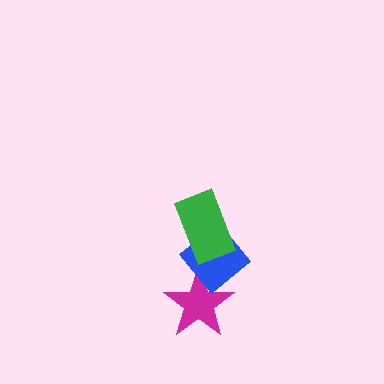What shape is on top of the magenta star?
The blue diamond is on top of the magenta star.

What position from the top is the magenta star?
The magenta star is 3rd from the top.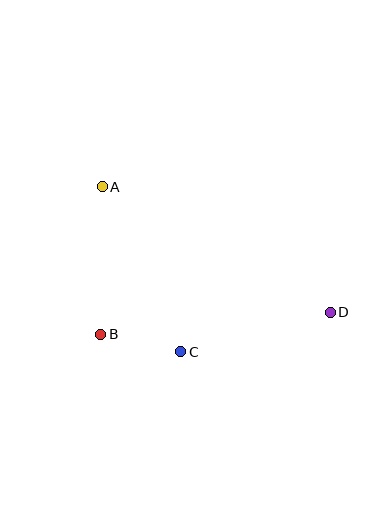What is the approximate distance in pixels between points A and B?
The distance between A and B is approximately 147 pixels.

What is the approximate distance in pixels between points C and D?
The distance between C and D is approximately 155 pixels.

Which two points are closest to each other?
Points B and C are closest to each other.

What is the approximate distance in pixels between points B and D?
The distance between B and D is approximately 230 pixels.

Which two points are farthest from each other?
Points A and D are farthest from each other.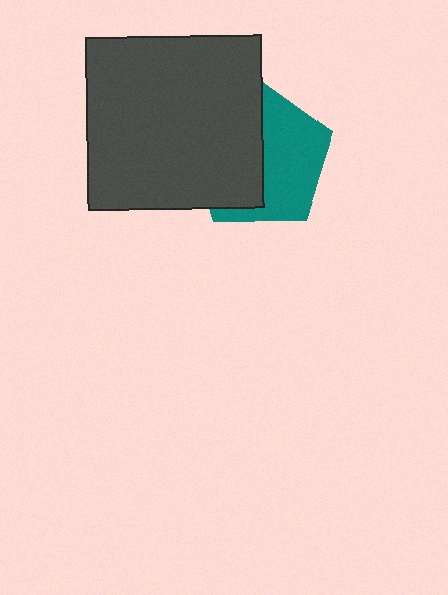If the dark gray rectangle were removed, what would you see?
You would see the complete teal pentagon.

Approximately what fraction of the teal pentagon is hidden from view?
Roughly 50% of the teal pentagon is hidden behind the dark gray rectangle.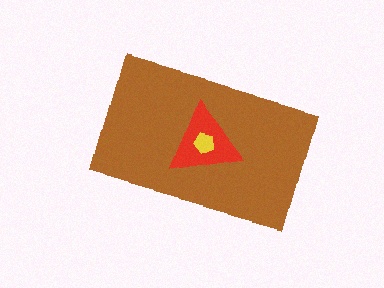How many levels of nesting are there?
3.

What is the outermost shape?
The brown rectangle.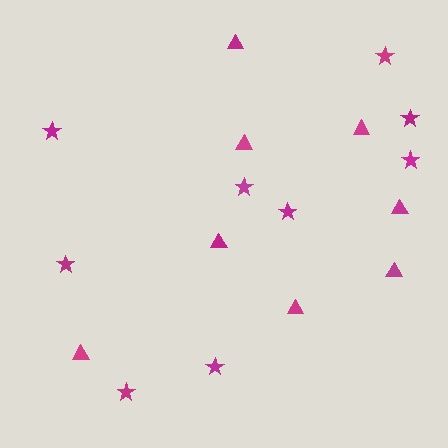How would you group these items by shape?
There are 2 groups: one group of stars (9) and one group of triangles (8).